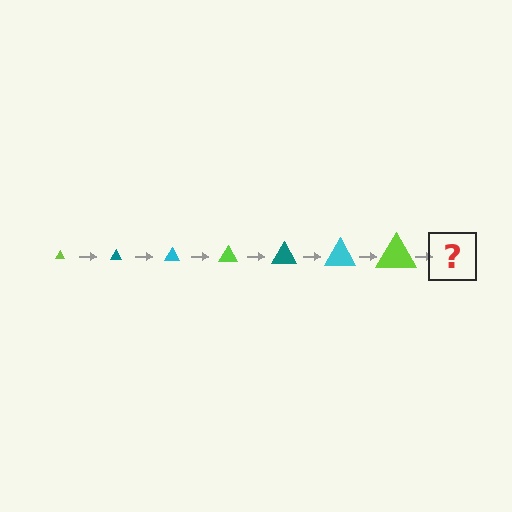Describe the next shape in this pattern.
It should be a teal triangle, larger than the previous one.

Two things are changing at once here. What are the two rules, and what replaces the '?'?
The two rules are that the triangle grows larger each step and the color cycles through lime, teal, and cyan. The '?' should be a teal triangle, larger than the previous one.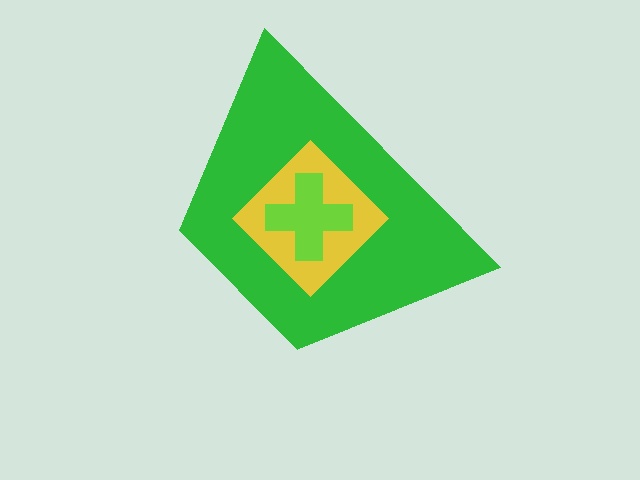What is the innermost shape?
The lime cross.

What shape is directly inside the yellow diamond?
The lime cross.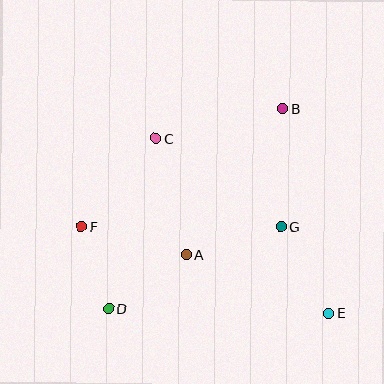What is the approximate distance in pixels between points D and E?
The distance between D and E is approximately 221 pixels.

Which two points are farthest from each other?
Points B and D are farthest from each other.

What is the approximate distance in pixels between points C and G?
The distance between C and G is approximately 153 pixels.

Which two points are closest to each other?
Points D and F are closest to each other.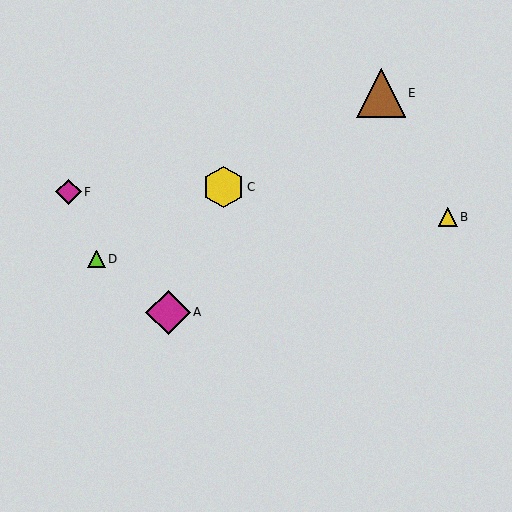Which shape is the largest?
The brown triangle (labeled E) is the largest.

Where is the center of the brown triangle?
The center of the brown triangle is at (381, 93).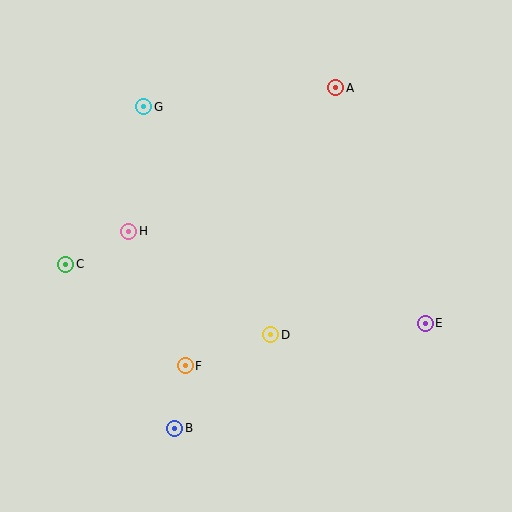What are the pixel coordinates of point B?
Point B is at (175, 428).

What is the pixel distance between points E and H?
The distance between E and H is 311 pixels.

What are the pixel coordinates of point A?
Point A is at (336, 88).